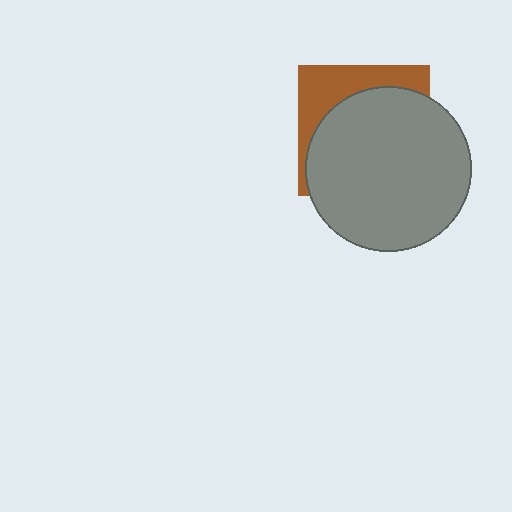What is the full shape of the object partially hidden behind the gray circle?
The partially hidden object is a brown square.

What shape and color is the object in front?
The object in front is a gray circle.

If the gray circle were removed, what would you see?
You would see the complete brown square.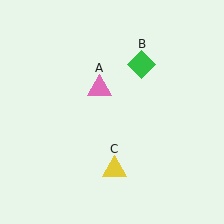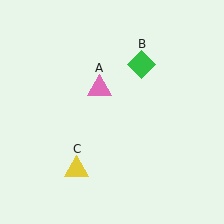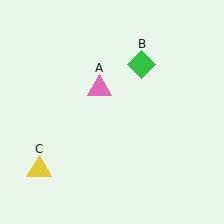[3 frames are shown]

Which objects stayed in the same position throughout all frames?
Pink triangle (object A) and green diamond (object B) remained stationary.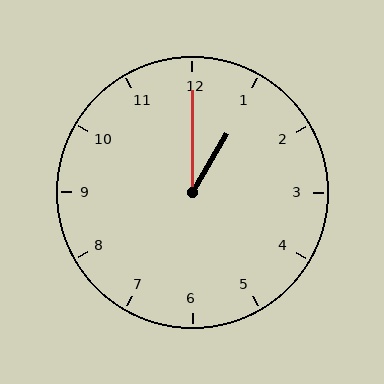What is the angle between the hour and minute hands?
Approximately 30 degrees.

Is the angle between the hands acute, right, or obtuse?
It is acute.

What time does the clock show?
1:00.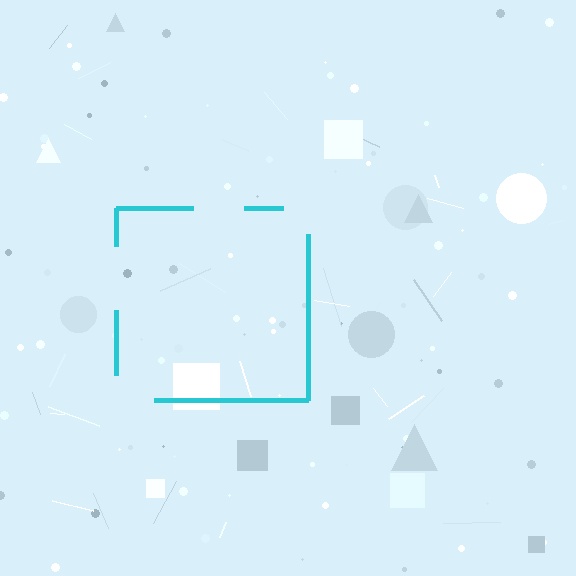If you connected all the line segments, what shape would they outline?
They would outline a square.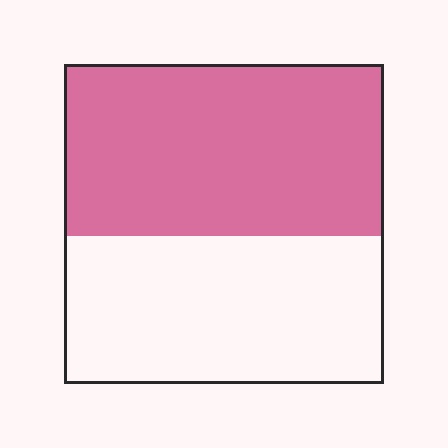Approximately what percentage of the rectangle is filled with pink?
Approximately 55%.